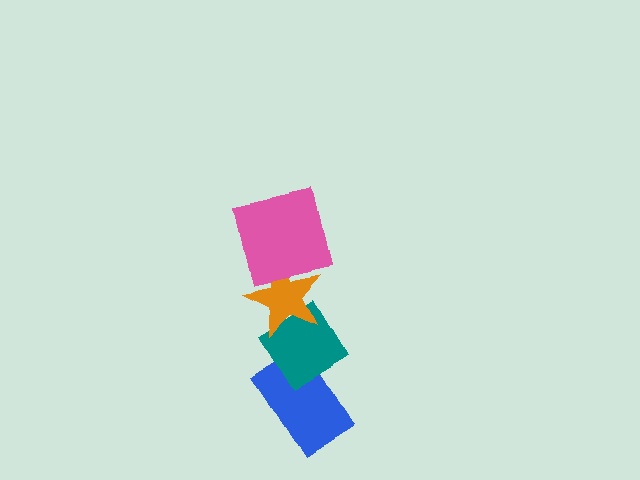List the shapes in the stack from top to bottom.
From top to bottom: the pink square, the orange star, the teal diamond, the blue rectangle.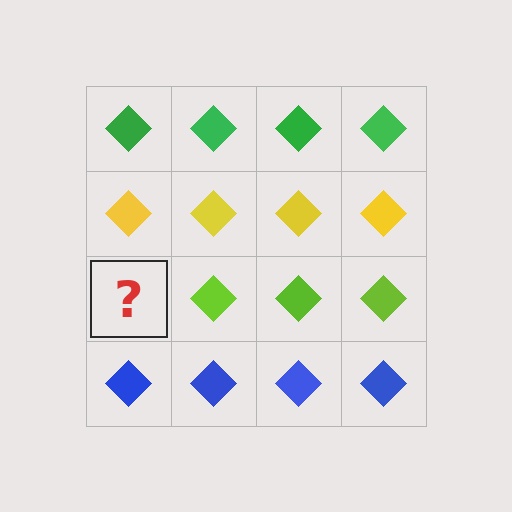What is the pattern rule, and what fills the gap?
The rule is that each row has a consistent color. The gap should be filled with a lime diamond.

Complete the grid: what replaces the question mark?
The question mark should be replaced with a lime diamond.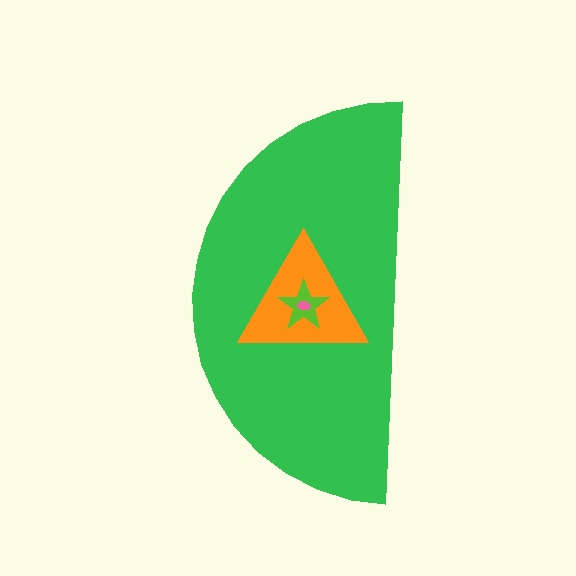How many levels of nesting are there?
4.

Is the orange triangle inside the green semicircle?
Yes.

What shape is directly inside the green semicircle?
The orange triangle.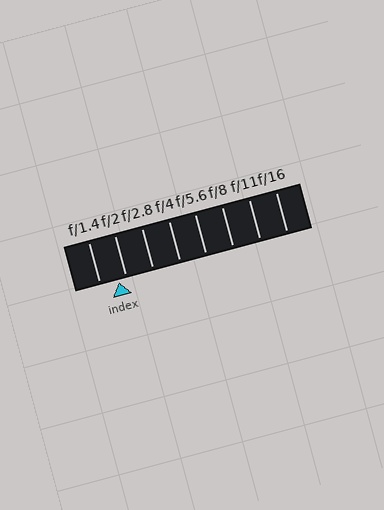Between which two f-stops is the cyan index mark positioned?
The index mark is between f/1.4 and f/2.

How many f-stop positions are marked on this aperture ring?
There are 8 f-stop positions marked.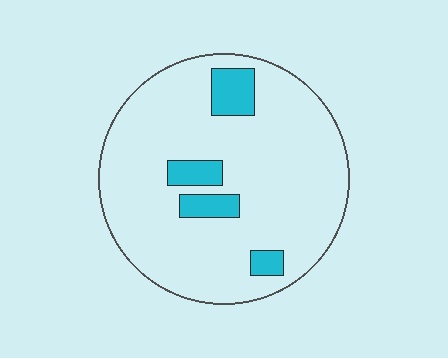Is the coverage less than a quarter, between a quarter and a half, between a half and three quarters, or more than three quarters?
Less than a quarter.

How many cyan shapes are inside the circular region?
4.